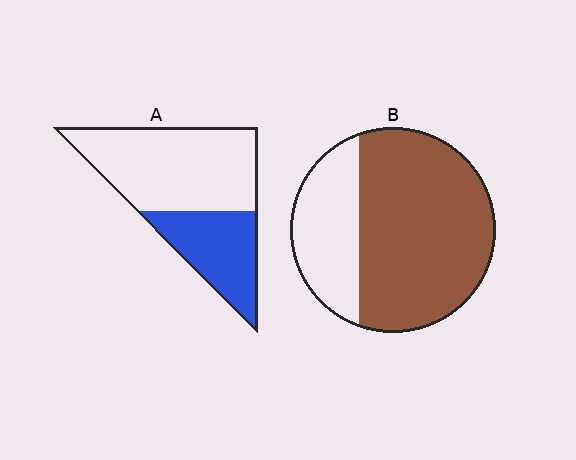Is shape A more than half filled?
No.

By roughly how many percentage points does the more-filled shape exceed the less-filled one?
By roughly 35 percentage points (B over A).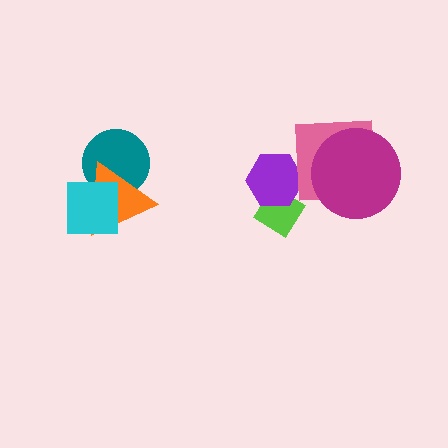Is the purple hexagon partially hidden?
No, no other shape covers it.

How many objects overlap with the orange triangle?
2 objects overlap with the orange triangle.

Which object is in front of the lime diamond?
The purple hexagon is in front of the lime diamond.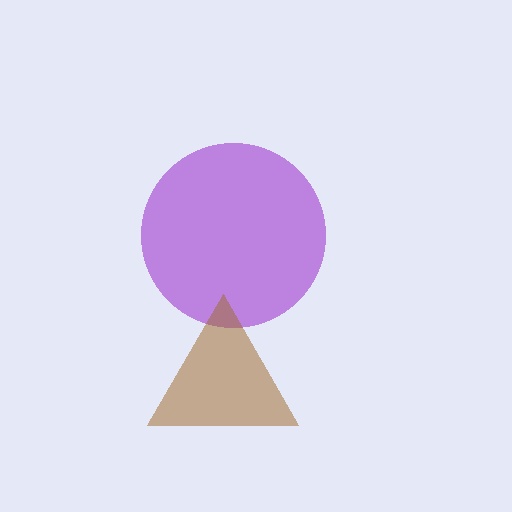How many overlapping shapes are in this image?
There are 2 overlapping shapes in the image.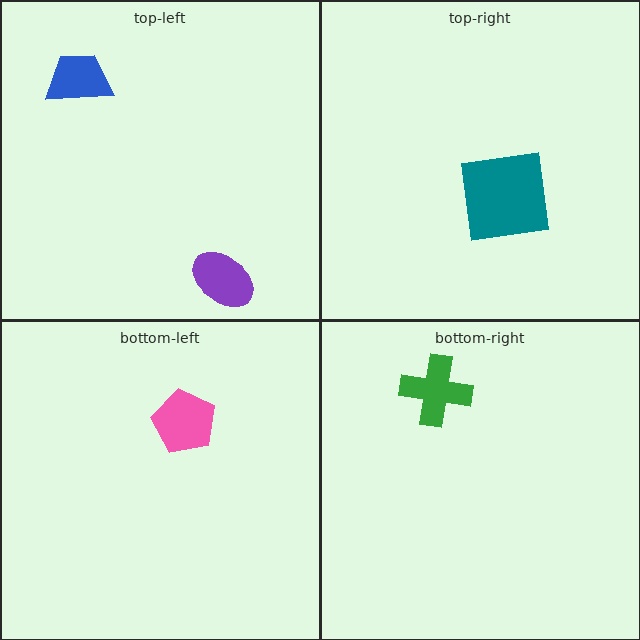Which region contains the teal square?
The top-right region.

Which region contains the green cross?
The bottom-right region.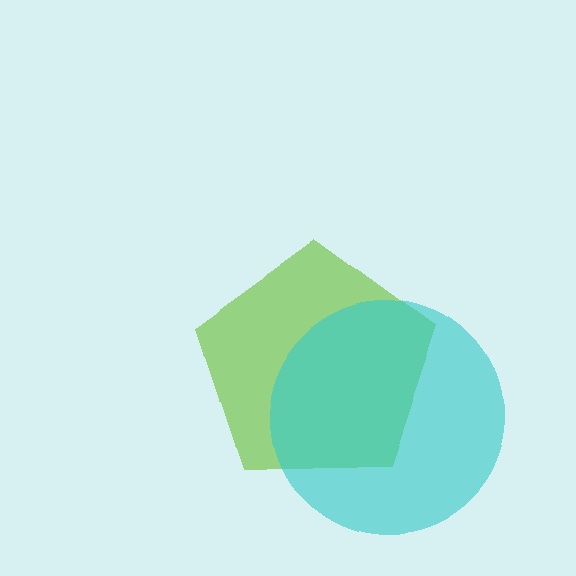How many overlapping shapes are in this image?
There are 2 overlapping shapes in the image.